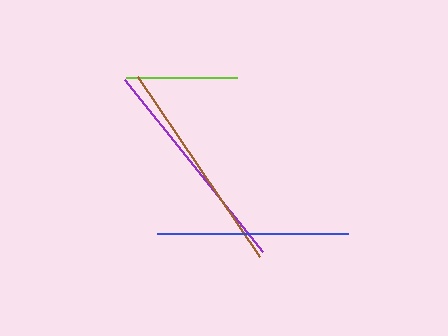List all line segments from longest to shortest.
From longest to shortest: purple, brown, blue, lime.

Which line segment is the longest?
The purple line is the longest at approximately 221 pixels.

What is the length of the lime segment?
The lime segment is approximately 112 pixels long.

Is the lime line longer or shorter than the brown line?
The brown line is longer than the lime line.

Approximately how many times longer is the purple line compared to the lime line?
The purple line is approximately 2.0 times the length of the lime line.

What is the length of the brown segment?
The brown segment is approximately 217 pixels long.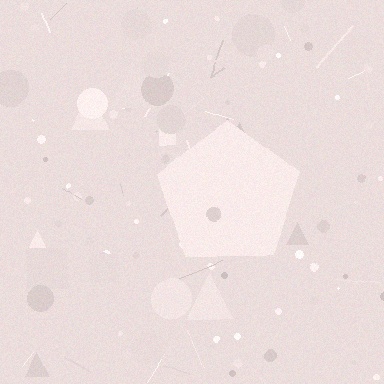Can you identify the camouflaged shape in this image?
The camouflaged shape is a pentagon.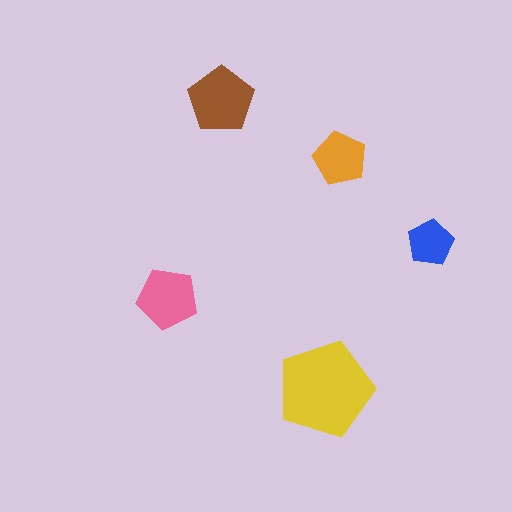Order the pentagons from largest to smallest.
the yellow one, the brown one, the pink one, the orange one, the blue one.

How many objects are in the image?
There are 5 objects in the image.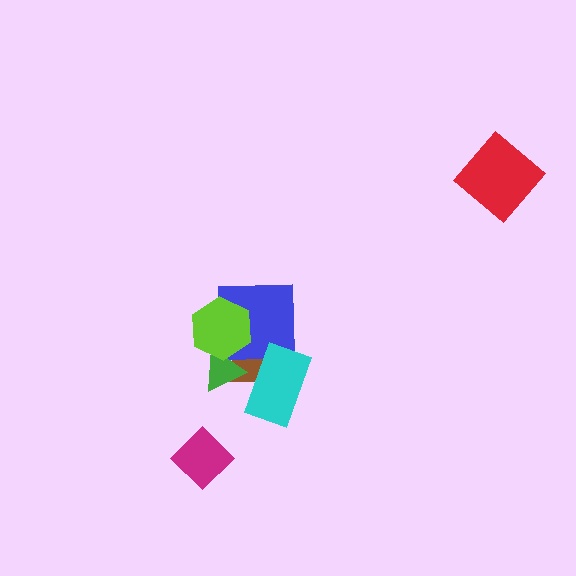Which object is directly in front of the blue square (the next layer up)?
The lime hexagon is directly in front of the blue square.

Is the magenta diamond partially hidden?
No, no other shape covers it.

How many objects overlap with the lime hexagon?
3 objects overlap with the lime hexagon.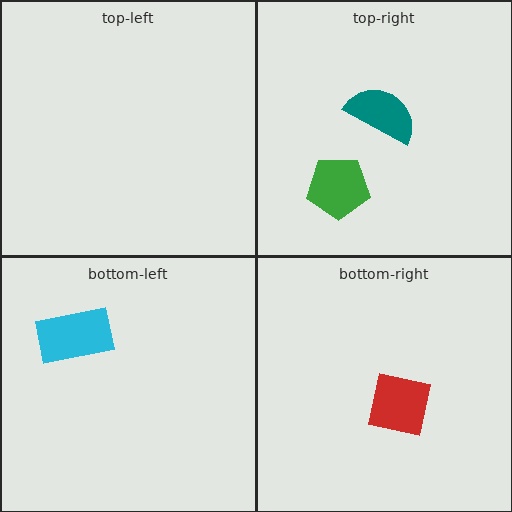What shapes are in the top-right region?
The green pentagon, the teal semicircle.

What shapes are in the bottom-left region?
The cyan rectangle.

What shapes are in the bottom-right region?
The red square.